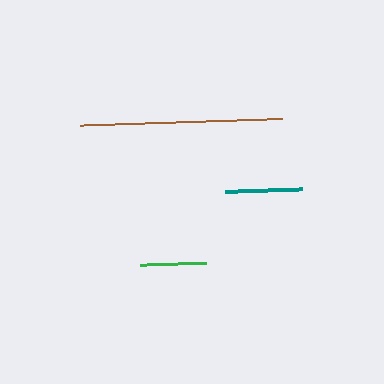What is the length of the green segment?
The green segment is approximately 66 pixels long.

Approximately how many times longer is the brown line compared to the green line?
The brown line is approximately 3.1 times the length of the green line.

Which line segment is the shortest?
The green line is the shortest at approximately 66 pixels.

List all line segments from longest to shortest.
From longest to shortest: brown, teal, green.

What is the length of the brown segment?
The brown segment is approximately 202 pixels long.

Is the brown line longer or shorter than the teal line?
The brown line is longer than the teal line.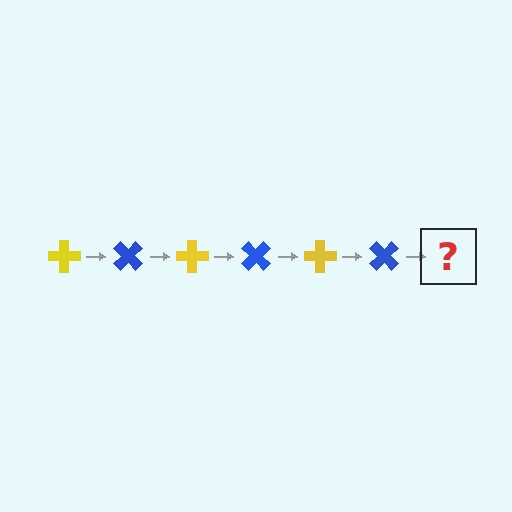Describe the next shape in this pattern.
It should be a yellow cross, rotated 270 degrees from the start.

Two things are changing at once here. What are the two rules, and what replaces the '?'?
The two rules are that it rotates 45 degrees each step and the color cycles through yellow and blue. The '?' should be a yellow cross, rotated 270 degrees from the start.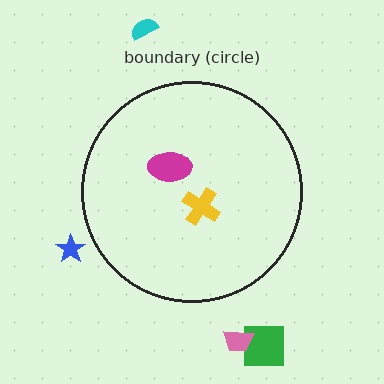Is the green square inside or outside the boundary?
Outside.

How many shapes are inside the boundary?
2 inside, 4 outside.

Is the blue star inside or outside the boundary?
Outside.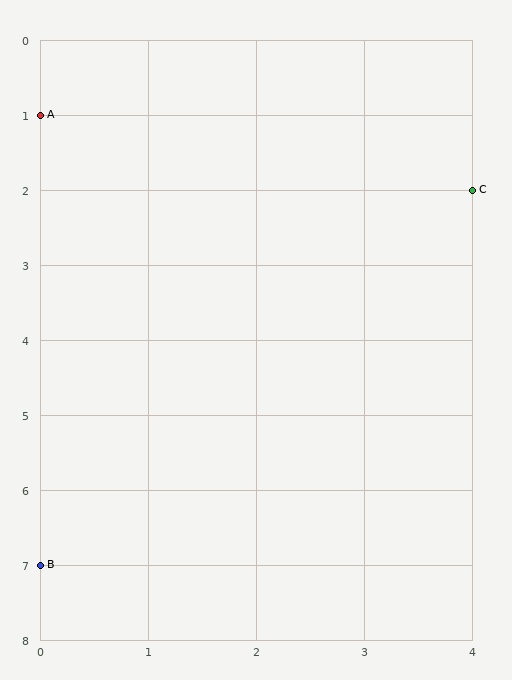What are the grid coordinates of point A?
Point A is at grid coordinates (0, 1).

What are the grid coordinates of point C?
Point C is at grid coordinates (4, 2).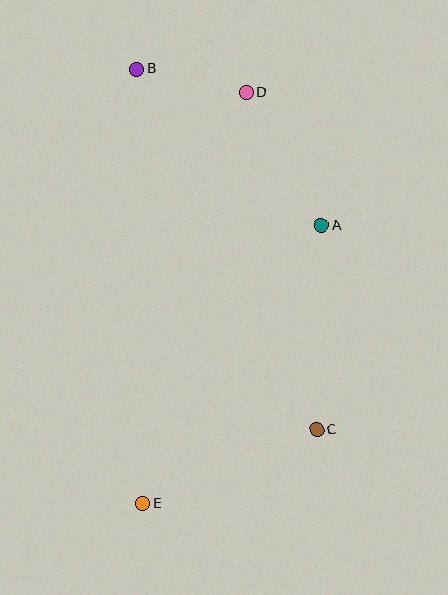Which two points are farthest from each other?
Points B and E are farthest from each other.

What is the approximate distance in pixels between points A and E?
The distance between A and E is approximately 331 pixels.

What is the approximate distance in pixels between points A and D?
The distance between A and D is approximately 153 pixels.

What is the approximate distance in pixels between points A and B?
The distance between A and B is approximately 242 pixels.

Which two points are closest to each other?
Points B and D are closest to each other.